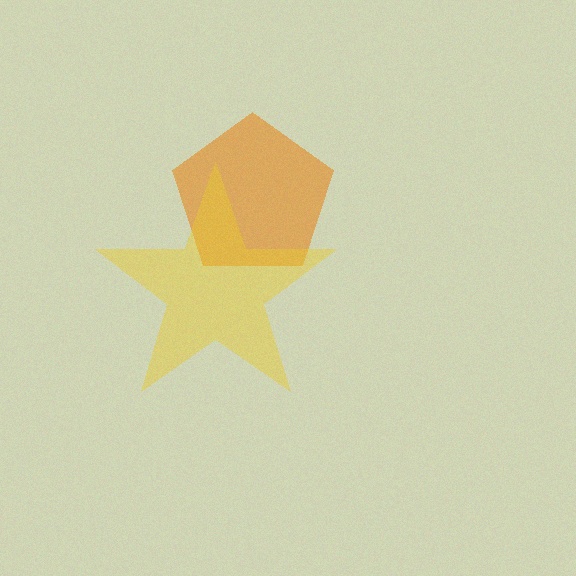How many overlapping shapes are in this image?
There are 2 overlapping shapes in the image.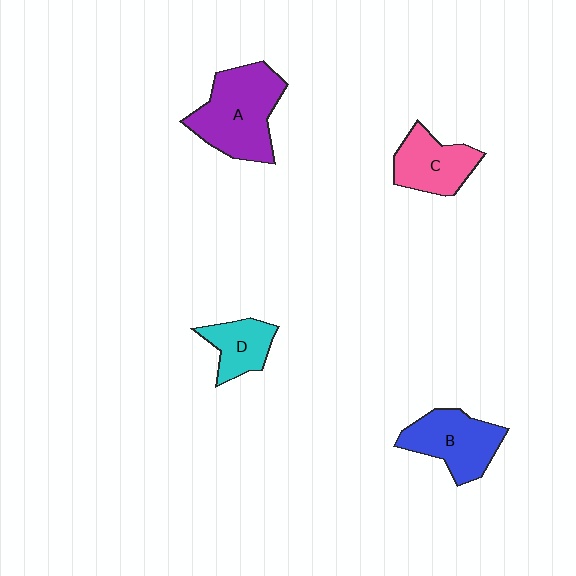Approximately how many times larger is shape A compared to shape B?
Approximately 1.3 times.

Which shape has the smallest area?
Shape D (cyan).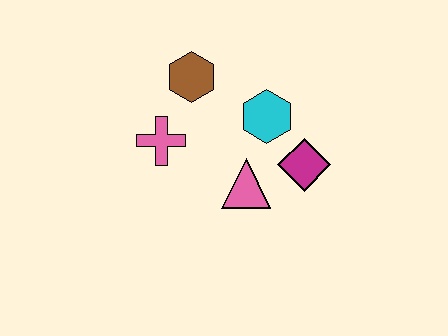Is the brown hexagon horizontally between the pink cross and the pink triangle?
Yes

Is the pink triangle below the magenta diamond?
Yes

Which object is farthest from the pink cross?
The magenta diamond is farthest from the pink cross.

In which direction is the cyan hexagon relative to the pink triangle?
The cyan hexagon is above the pink triangle.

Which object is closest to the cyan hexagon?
The magenta diamond is closest to the cyan hexagon.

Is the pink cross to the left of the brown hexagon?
Yes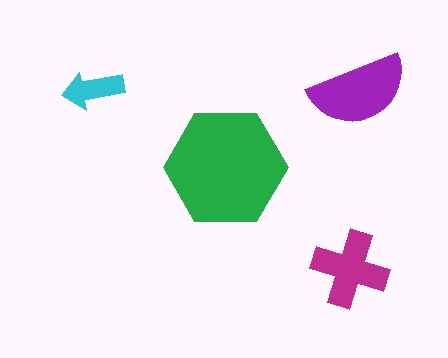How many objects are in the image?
There are 4 objects in the image.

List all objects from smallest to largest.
The cyan arrow, the magenta cross, the purple semicircle, the green hexagon.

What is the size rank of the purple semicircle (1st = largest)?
2nd.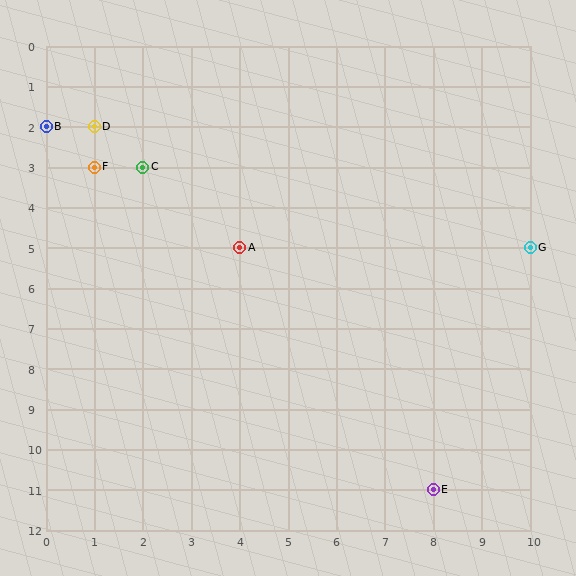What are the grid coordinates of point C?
Point C is at grid coordinates (2, 3).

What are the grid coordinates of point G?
Point G is at grid coordinates (10, 5).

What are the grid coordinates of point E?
Point E is at grid coordinates (8, 11).